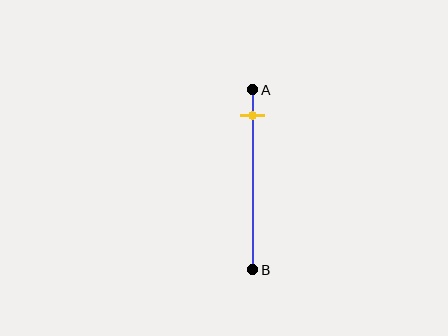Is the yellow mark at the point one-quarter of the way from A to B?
No, the mark is at about 15% from A, not at the 25% one-quarter point.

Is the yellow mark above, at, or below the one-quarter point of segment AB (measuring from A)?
The yellow mark is above the one-quarter point of segment AB.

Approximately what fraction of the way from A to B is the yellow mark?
The yellow mark is approximately 15% of the way from A to B.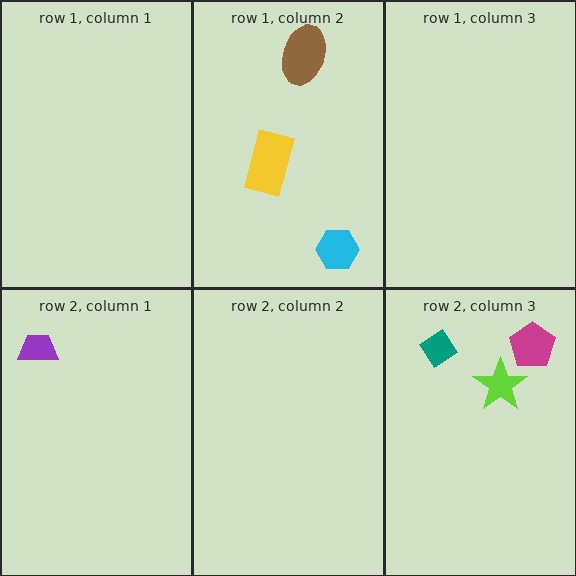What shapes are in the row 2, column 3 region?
The teal diamond, the magenta pentagon, the lime star.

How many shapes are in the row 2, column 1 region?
1.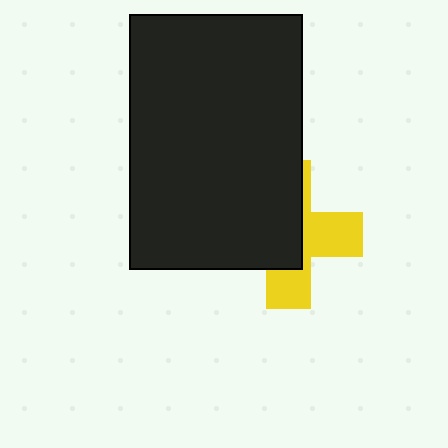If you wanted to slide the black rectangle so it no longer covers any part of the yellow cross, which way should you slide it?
Slide it left — that is the most direct way to separate the two shapes.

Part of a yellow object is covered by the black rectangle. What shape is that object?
It is a cross.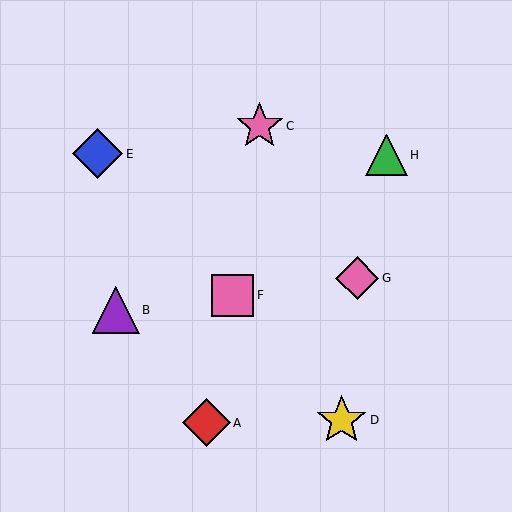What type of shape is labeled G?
Shape G is a pink diamond.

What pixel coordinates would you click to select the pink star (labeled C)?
Click at (260, 126) to select the pink star C.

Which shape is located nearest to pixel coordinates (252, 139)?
The pink star (labeled C) at (260, 126) is nearest to that location.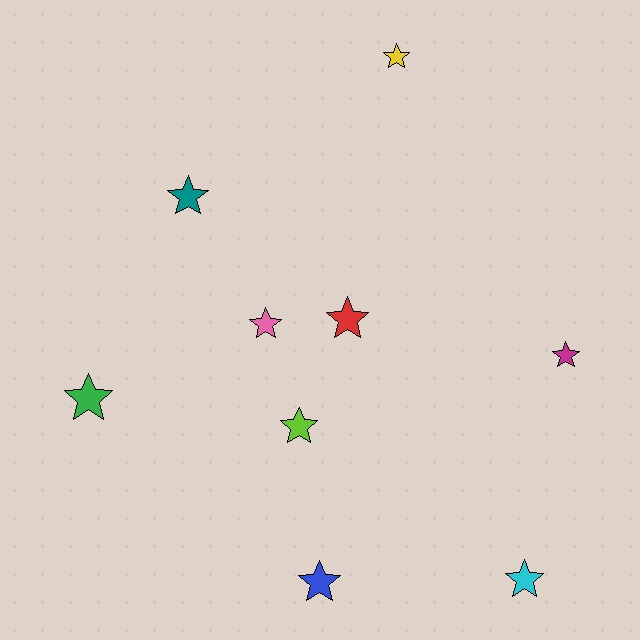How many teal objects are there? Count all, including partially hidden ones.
There is 1 teal object.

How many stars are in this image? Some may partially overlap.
There are 9 stars.